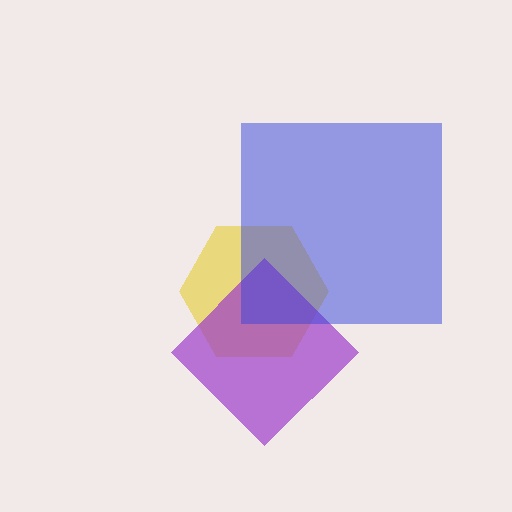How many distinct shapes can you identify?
There are 3 distinct shapes: a yellow hexagon, a purple diamond, a blue square.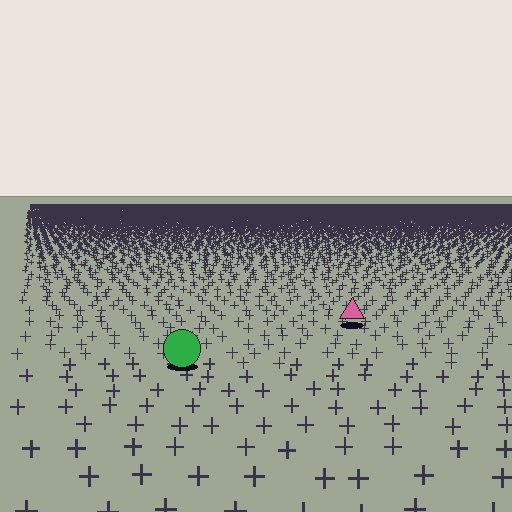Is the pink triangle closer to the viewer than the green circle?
No. The green circle is closer — you can tell from the texture gradient: the ground texture is coarser near it.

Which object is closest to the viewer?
The green circle is closest. The texture marks near it are larger and more spread out.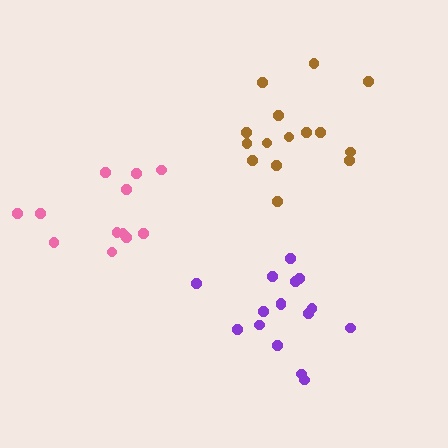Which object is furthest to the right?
The brown cluster is rightmost.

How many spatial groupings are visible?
There are 3 spatial groupings.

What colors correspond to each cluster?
The clusters are colored: brown, purple, pink.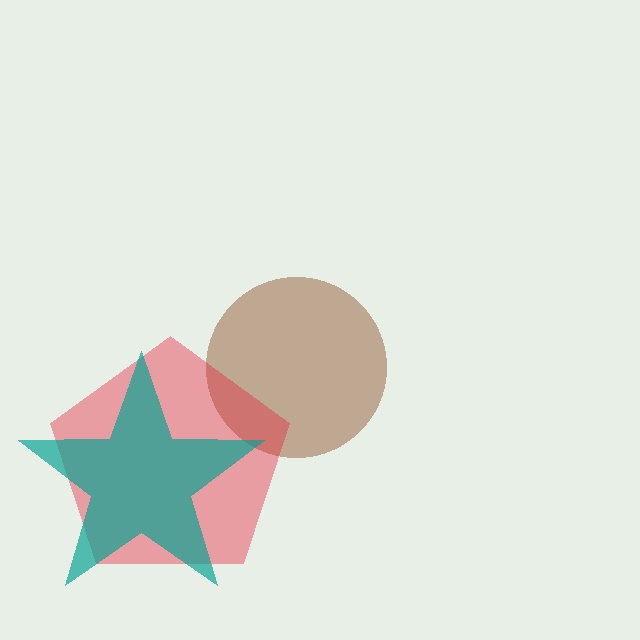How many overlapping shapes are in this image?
There are 3 overlapping shapes in the image.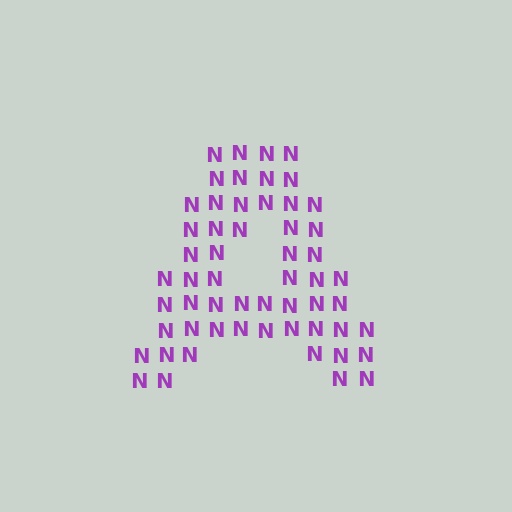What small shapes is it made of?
It is made of small letter N's.